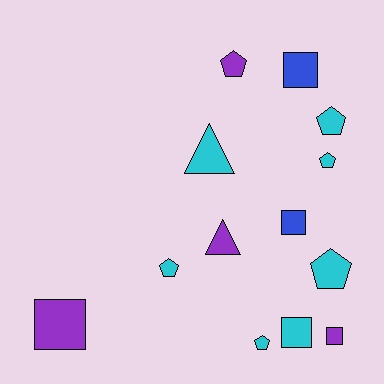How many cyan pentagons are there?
There are 5 cyan pentagons.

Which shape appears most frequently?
Pentagon, with 6 objects.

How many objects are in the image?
There are 13 objects.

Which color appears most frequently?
Cyan, with 7 objects.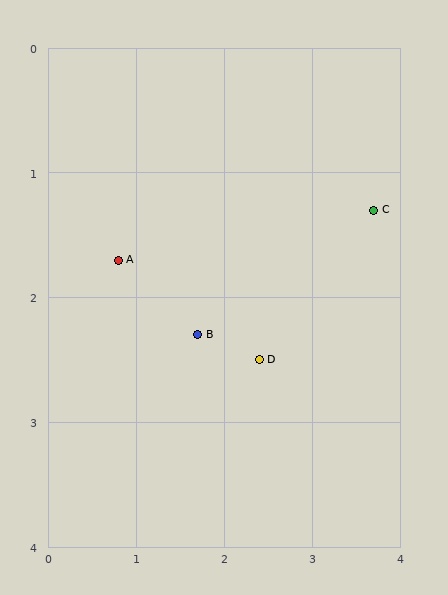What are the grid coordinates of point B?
Point B is at approximately (1.7, 2.3).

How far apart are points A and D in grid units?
Points A and D are about 1.8 grid units apart.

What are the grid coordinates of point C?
Point C is at approximately (3.7, 1.3).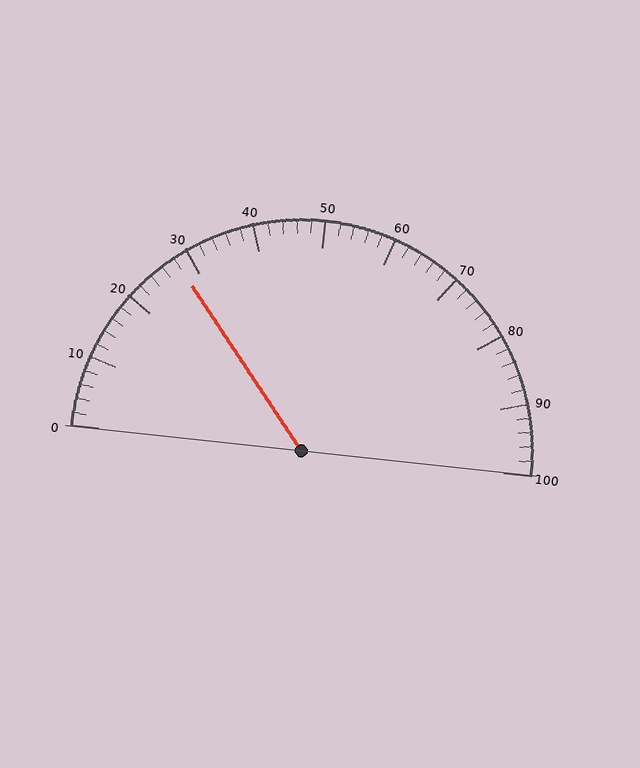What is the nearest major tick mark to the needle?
The nearest major tick mark is 30.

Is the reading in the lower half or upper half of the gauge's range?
The reading is in the lower half of the range (0 to 100).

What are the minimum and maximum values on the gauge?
The gauge ranges from 0 to 100.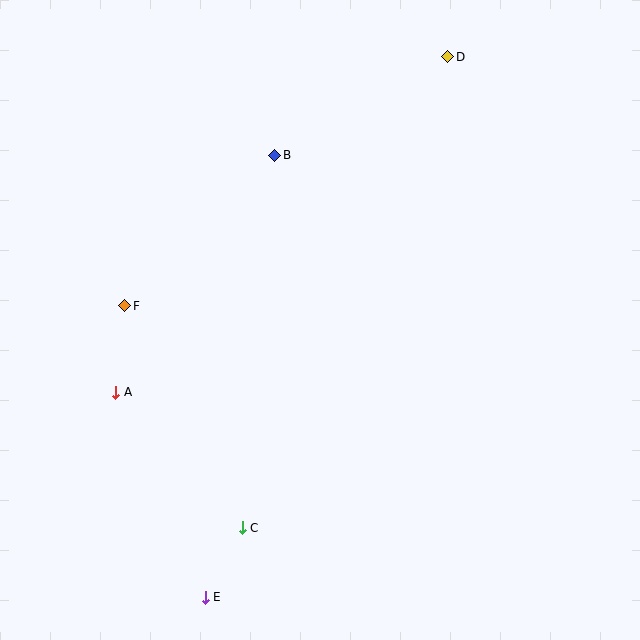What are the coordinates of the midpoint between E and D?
The midpoint between E and D is at (327, 327).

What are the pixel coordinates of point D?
Point D is at (448, 57).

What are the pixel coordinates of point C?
Point C is at (242, 528).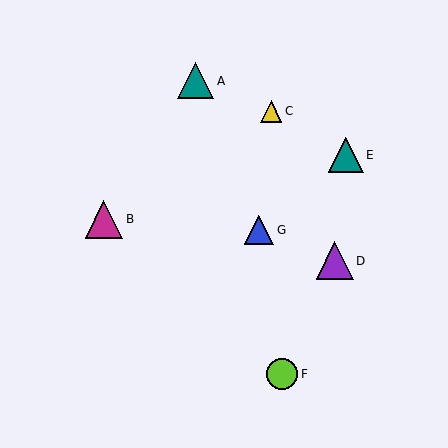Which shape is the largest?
The magenta triangle (labeled B) is the largest.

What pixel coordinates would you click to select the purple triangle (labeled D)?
Click at (335, 261) to select the purple triangle D.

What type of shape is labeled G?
Shape G is a blue triangle.